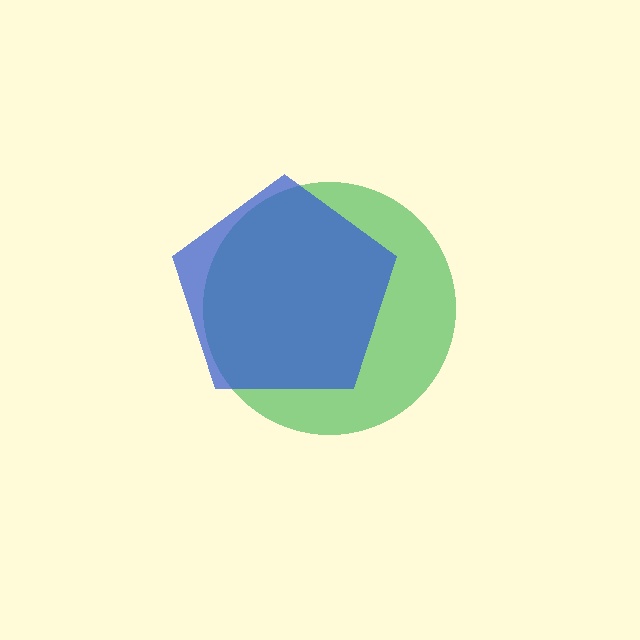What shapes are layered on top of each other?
The layered shapes are: a green circle, a blue pentagon.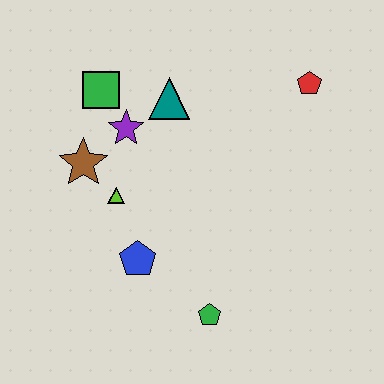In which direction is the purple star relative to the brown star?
The purple star is to the right of the brown star.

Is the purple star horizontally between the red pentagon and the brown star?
Yes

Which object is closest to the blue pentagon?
The lime triangle is closest to the blue pentagon.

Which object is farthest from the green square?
The green pentagon is farthest from the green square.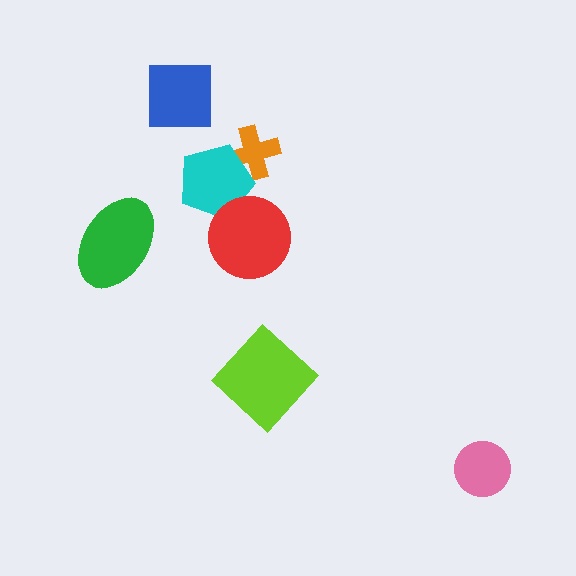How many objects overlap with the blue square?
0 objects overlap with the blue square.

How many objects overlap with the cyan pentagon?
2 objects overlap with the cyan pentagon.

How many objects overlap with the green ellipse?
0 objects overlap with the green ellipse.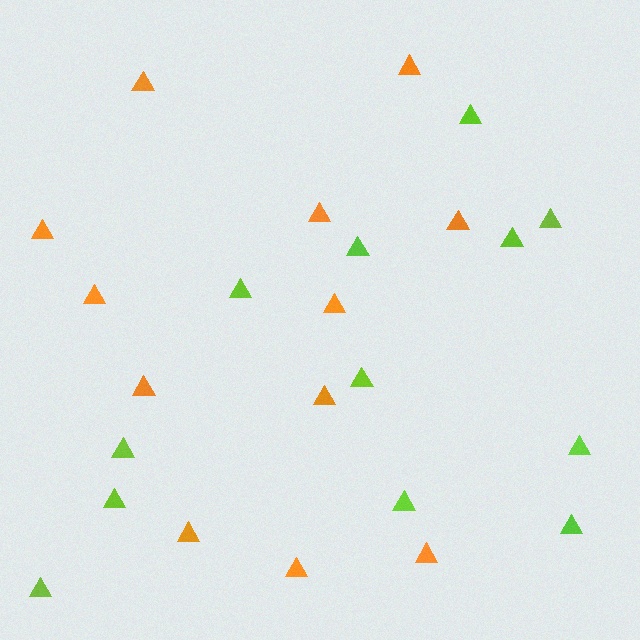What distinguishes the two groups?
There are 2 groups: one group of lime triangles (12) and one group of orange triangles (12).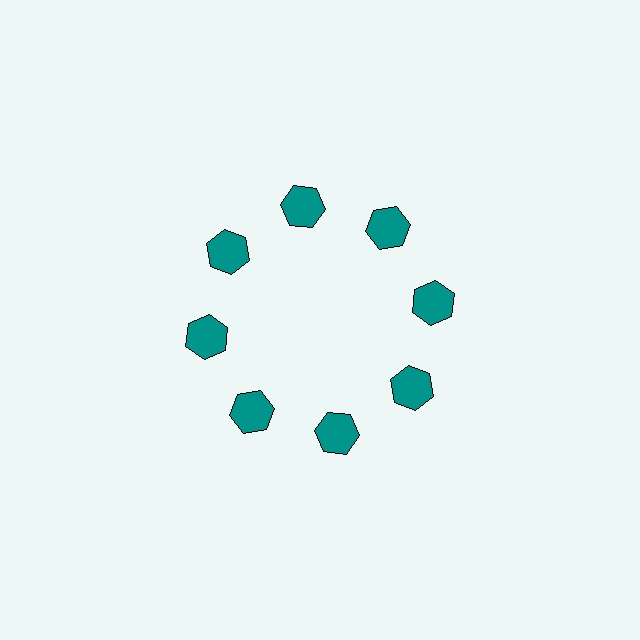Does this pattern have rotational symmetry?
Yes, this pattern has 8-fold rotational symmetry. It looks the same after rotating 45 degrees around the center.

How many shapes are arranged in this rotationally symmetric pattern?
There are 8 shapes, arranged in 8 groups of 1.